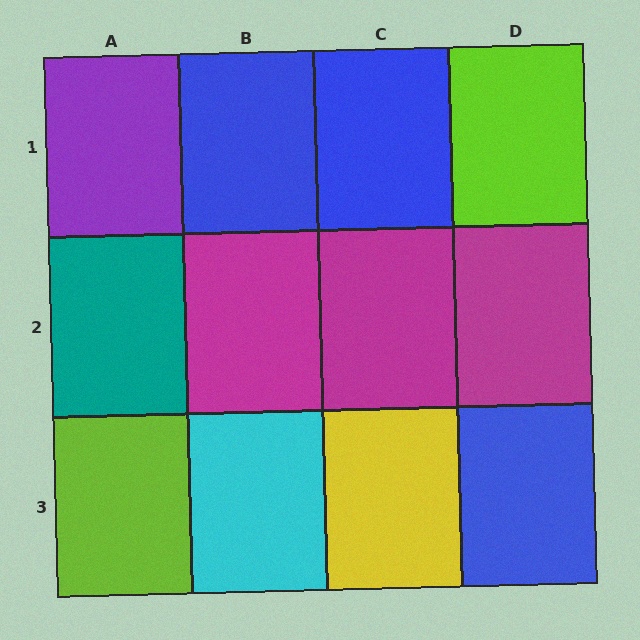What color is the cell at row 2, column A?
Teal.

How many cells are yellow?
1 cell is yellow.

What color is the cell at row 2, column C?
Magenta.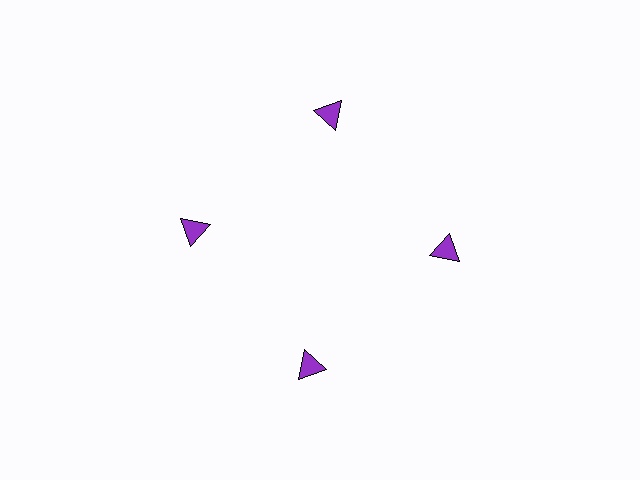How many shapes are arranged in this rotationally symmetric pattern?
There are 4 shapes, arranged in 4 groups of 1.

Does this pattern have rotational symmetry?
Yes, this pattern has 4-fold rotational symmetry. It looks the same after rotating 90 degrees around the center.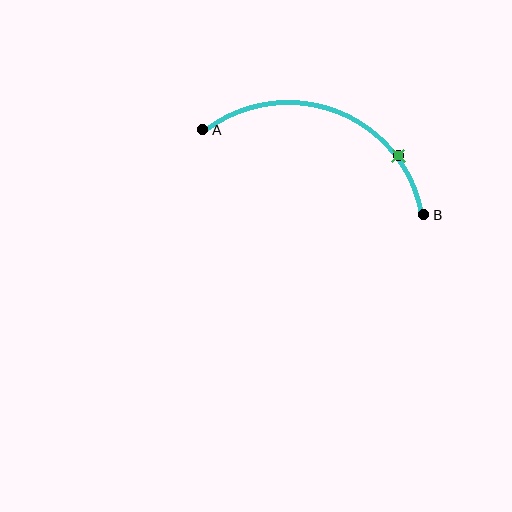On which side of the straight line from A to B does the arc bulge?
The arc bulges above the straight line connecting A and B.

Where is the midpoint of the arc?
The arc midpoint is the point on the curve farthest from the straight line joining A and B. It sits above that line.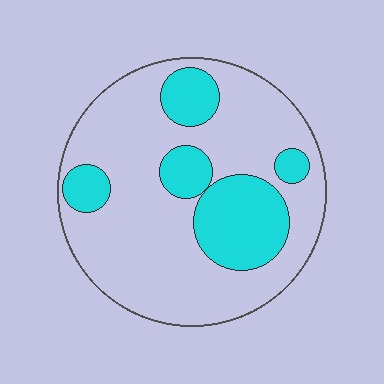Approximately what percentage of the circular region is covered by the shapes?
Approximately 25%.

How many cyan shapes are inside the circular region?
5.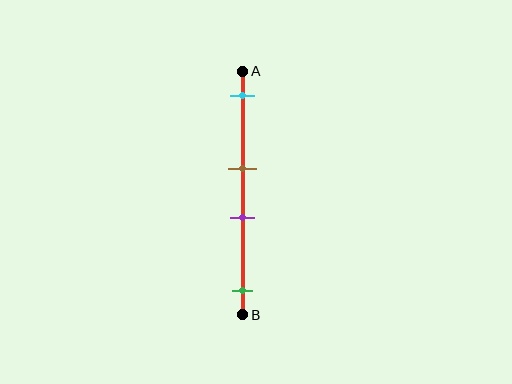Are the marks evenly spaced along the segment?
No, the marks are not evenly spaced.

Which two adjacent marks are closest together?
The brown and purple marks are the closest adjacent pair.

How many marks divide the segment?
There are 4 marks dividing the segment.